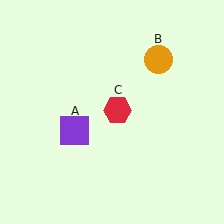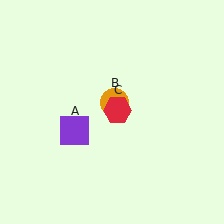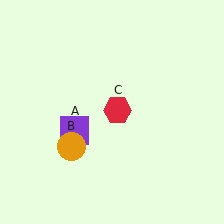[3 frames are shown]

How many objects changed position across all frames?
1 object changed position: orange circle (object B).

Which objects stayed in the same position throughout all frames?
Purple square (object A) and red hexagon (object C) remained stationary.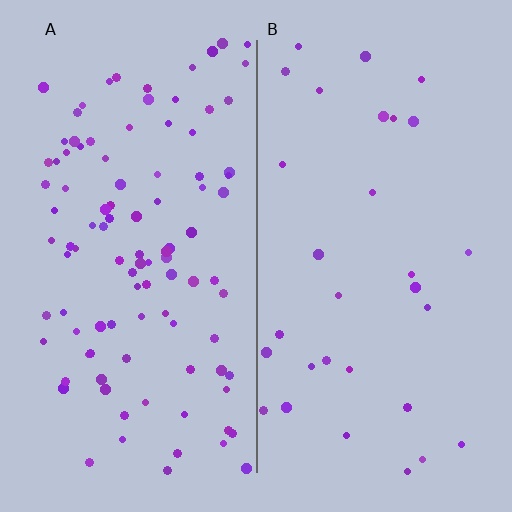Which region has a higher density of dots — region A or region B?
A (the left).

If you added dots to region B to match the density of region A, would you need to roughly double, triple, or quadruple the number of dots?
Approximately triple.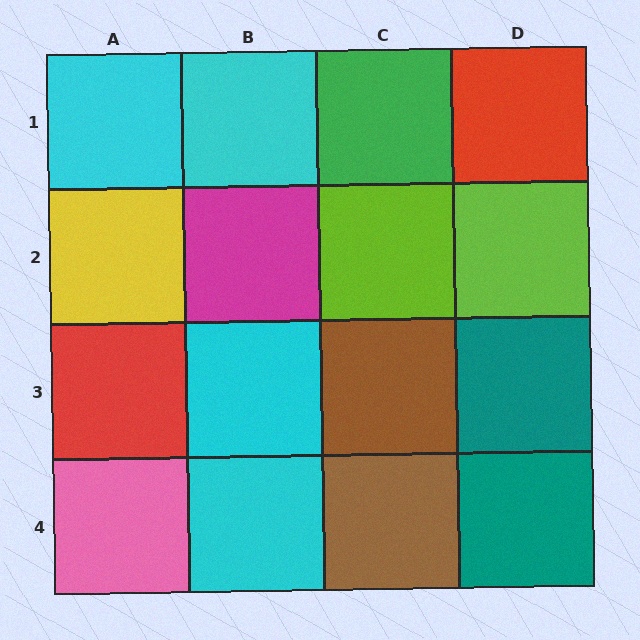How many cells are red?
2 cells are red.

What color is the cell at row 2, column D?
Lime.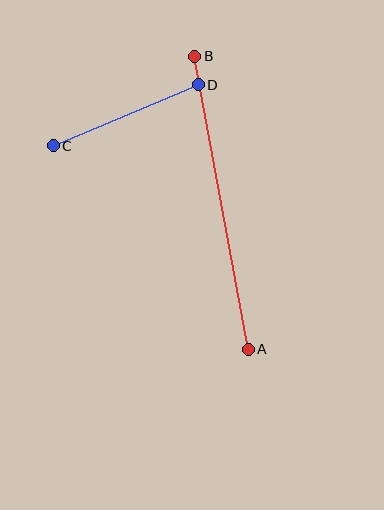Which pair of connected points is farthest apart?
Points A and B are farthest apart.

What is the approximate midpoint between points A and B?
The midpoint is at approximately (222, 203) pixels.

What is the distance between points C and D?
The distance is approximately 157 pixels.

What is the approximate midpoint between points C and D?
The midpoint is at approximately (126, 115) pixels.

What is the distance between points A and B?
The distance is approximately 298 pixels.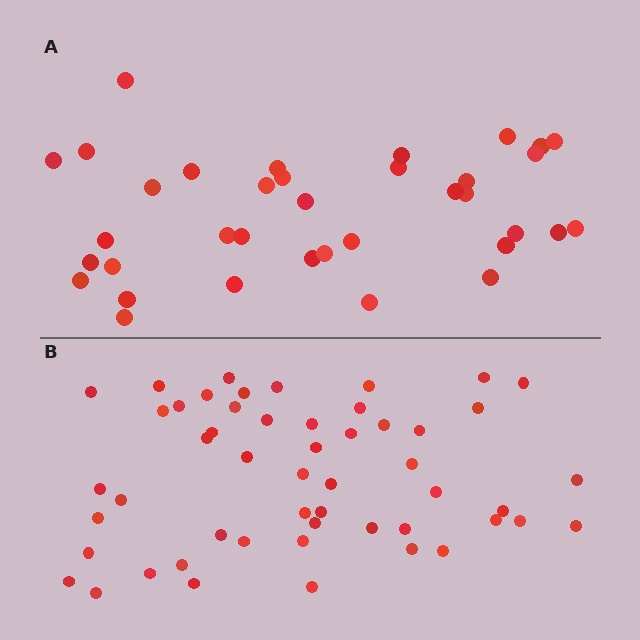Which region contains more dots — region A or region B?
Region B (the bottom region) has more dots.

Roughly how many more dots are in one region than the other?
Region B has approximately 15 more dots than region A.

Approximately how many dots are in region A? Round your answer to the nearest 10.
About 40 dots. (The exact count is 36, which rounds to 40.)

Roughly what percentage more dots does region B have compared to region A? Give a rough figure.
About 45% more.